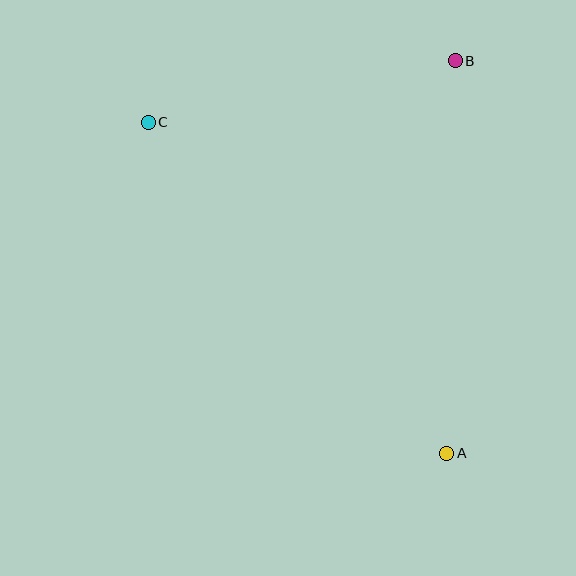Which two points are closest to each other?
Points B and C are closest to each other.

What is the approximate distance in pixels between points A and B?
The distance between A and B is approximately 393 pixels.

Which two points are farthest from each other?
Points A and C are farthest from each other.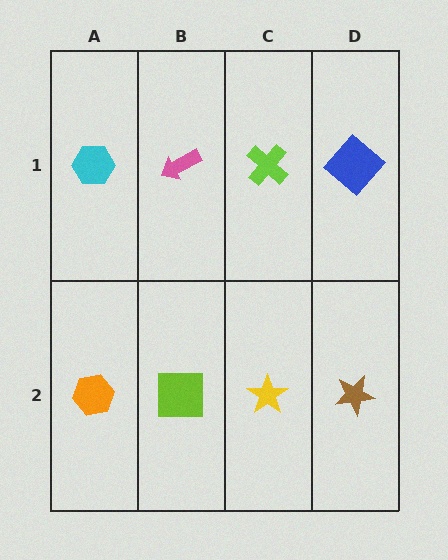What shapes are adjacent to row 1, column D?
A brown star (row 2, column D), a lime cross (row 1, column C).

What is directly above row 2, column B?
A pink arrow.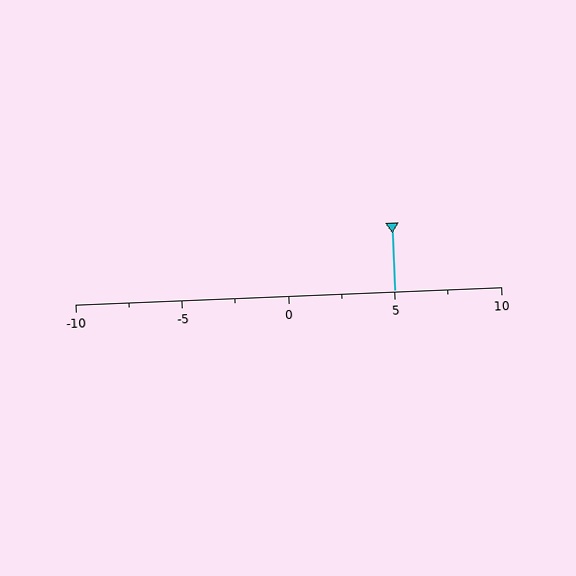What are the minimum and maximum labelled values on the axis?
The axis runs from -10 to 10.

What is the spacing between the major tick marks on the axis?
The major ticks are spaced 5 apart.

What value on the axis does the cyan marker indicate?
The marker indicates approximately 5.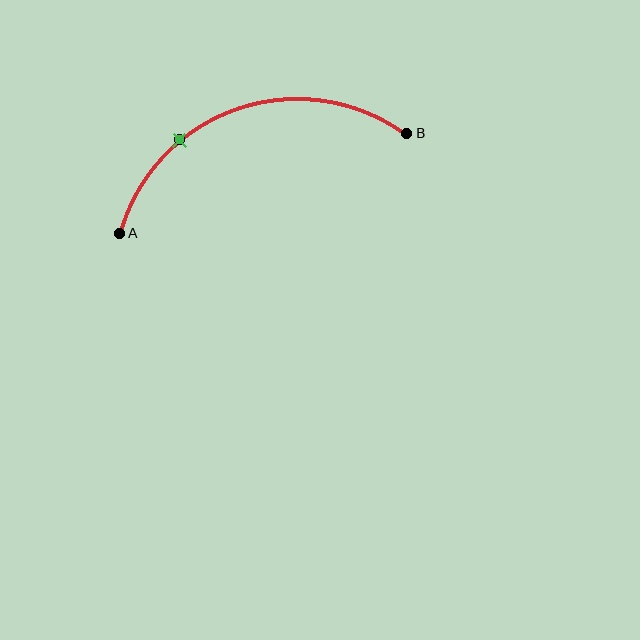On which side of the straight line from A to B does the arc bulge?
The arc bulges above the straight line connecting A and B.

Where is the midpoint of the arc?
The arc midpoint is the point on the curve farthest from the straight line joining A and B. It sits above that line.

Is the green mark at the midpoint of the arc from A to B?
No. The green mark lies on the arc but is closer to endpoint A. The arc midpoint would be at the point on the curve equidistant along the arc from both A and B.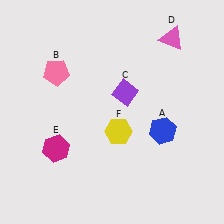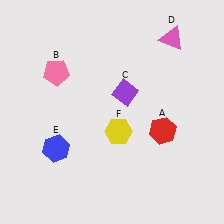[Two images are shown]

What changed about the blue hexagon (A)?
In Image 1, A is blue. In Image 2, it changed to red.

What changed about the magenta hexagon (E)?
In Image 1, E is magenta. In Image 2, it changed to blue.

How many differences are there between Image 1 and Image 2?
There are 2 differences between the two images.